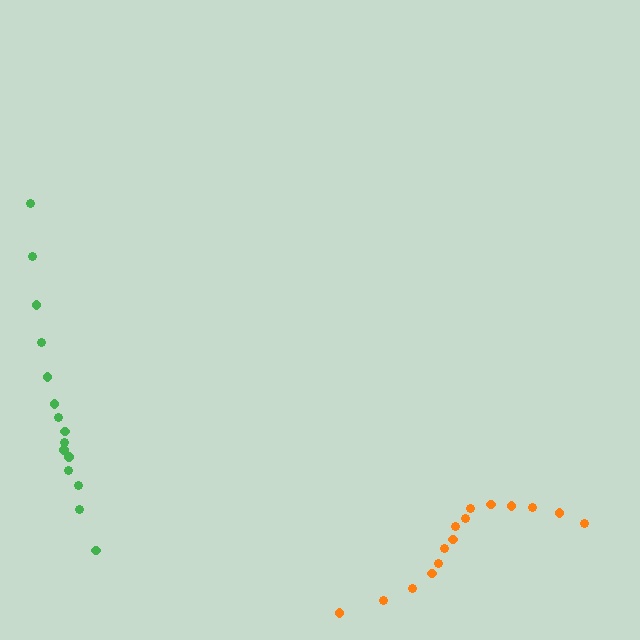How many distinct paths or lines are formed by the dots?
There are 2 distinct paths.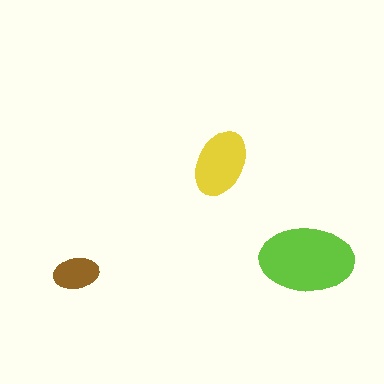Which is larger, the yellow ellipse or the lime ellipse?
The lime one.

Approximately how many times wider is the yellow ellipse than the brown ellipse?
About 1.5 times wider.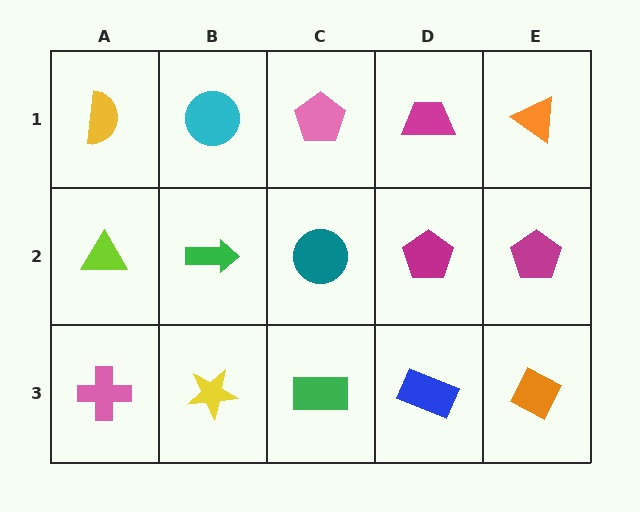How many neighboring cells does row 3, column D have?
3.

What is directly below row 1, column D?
A magenta pentagon.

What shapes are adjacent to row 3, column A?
A lime triangle (row 2, column A), a yellow star (row 3, column B).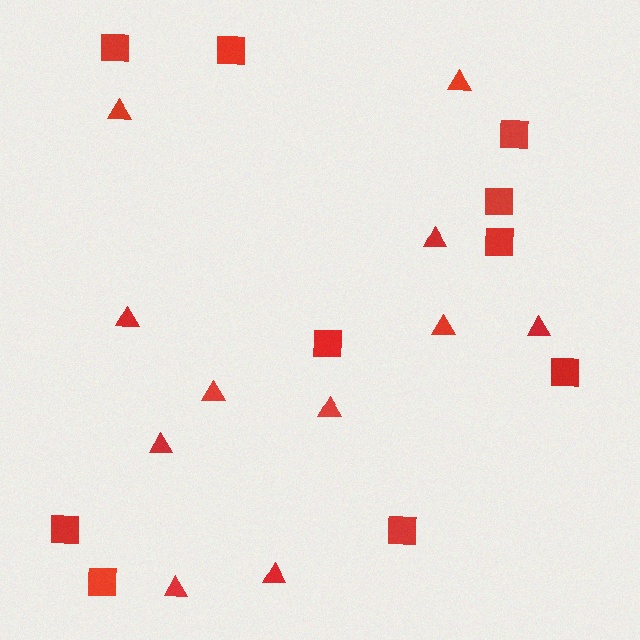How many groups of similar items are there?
There are 2 groups: one group of triangles (11) and one group of squares (10).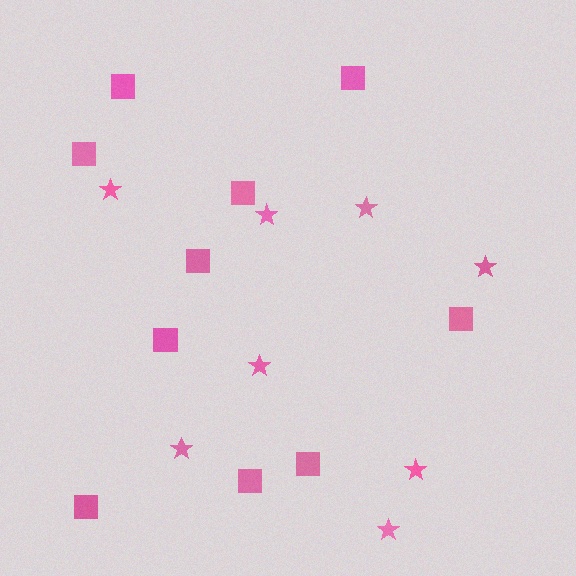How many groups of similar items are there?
There are 2 groups: one group of stars (8) and one group of squares (10).